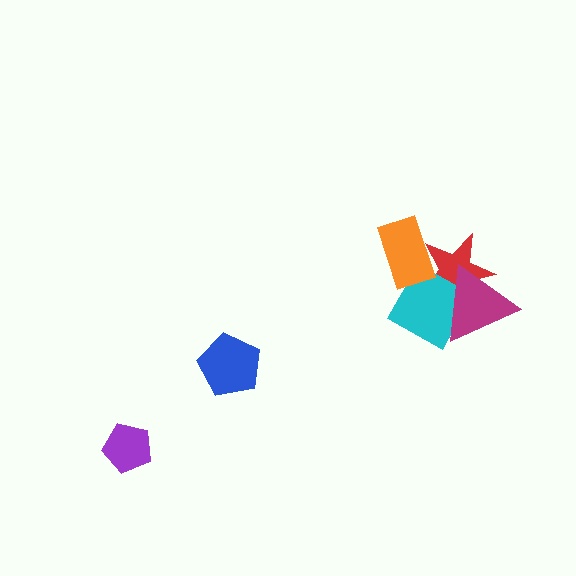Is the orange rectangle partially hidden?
No, no other shape covers it.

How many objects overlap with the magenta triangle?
2 objects overlap with the magenta triangle.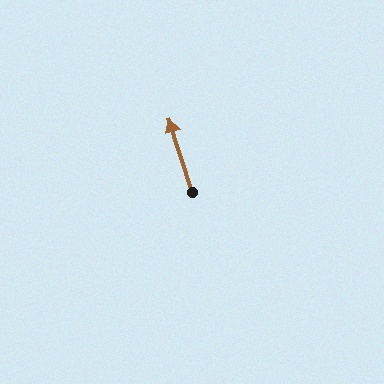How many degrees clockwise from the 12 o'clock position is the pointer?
Approximately 342 degrees.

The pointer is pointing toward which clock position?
Roughly 11 o'clock.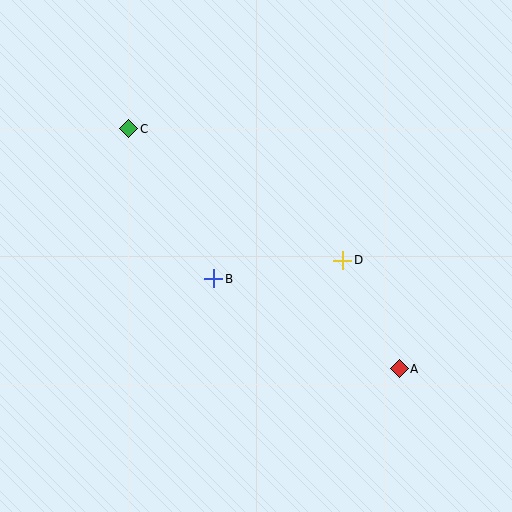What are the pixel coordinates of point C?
Point C is at (129, 129).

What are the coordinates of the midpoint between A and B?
The midpoint between A and B is at (306, 324).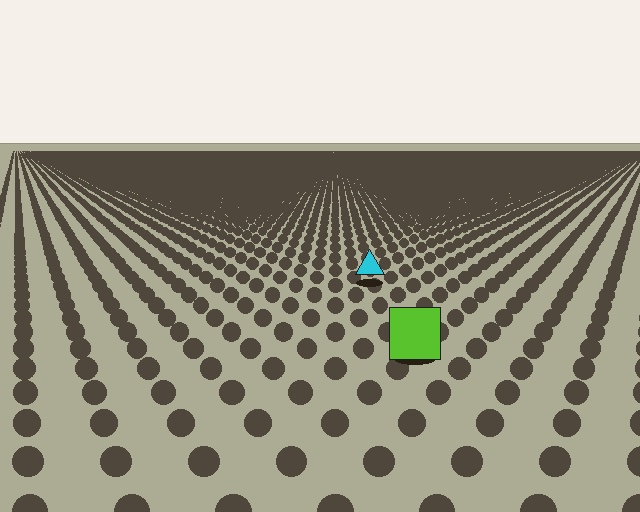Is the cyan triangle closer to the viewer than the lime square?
No. The lime square is closer — you can tell from the texture gradient: the ground texture is coarser near it.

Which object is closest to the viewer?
The lime square is closest. The texture marks near it are larger and more spread out.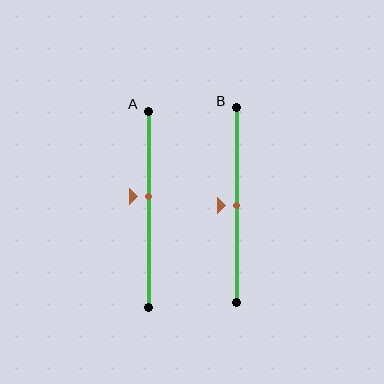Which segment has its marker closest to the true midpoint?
Segment B has its marker closest to the true midpoint.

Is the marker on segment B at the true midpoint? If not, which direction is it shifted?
Yes, the marker on segment B is at the true midpoint.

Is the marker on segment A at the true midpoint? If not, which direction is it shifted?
No, the marker on segment A is shifted upward by about 7% of the segment length.